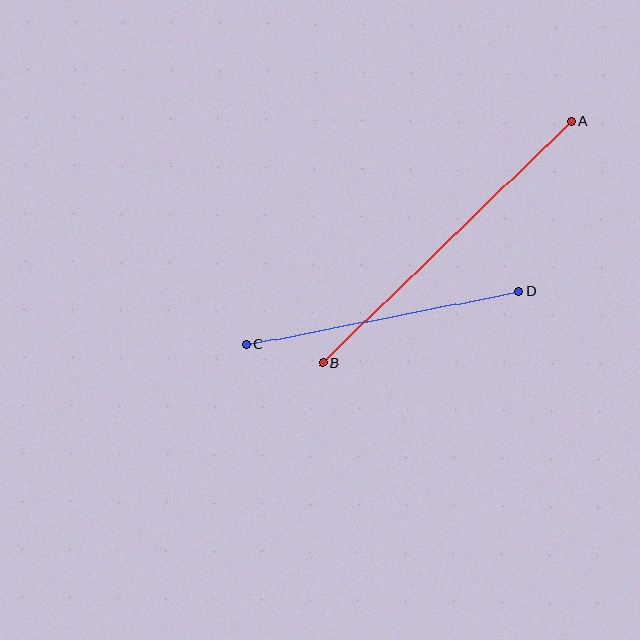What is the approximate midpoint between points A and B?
The midpoint is at approximately (447, 242) pixels.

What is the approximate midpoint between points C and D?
The midpoint is at approximately (382, 318) pixels.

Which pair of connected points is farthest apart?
Points A and B are farthest apart.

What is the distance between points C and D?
The distance is approximately 278 pixels.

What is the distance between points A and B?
The distance is approximately 347 pixels.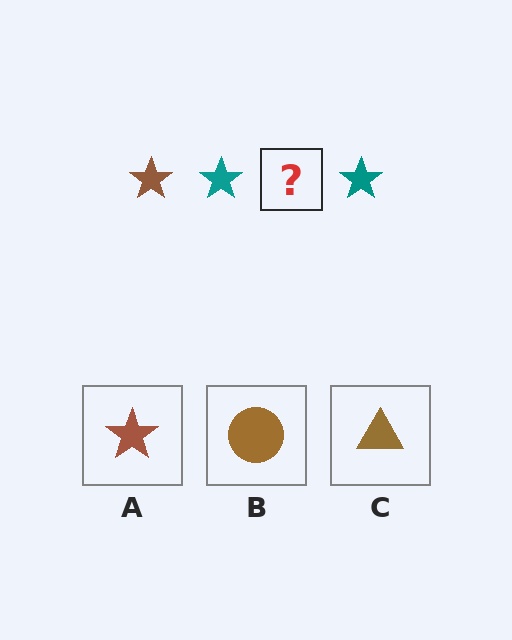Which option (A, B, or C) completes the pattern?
A.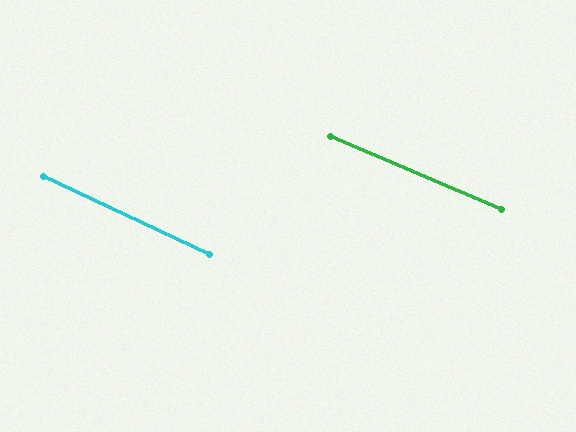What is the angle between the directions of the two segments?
Approximately 2 degrees.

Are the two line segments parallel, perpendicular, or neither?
Parallel — their directions differ by only 1.8°.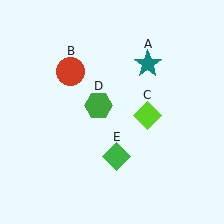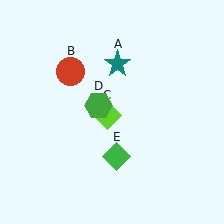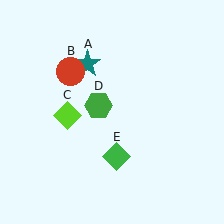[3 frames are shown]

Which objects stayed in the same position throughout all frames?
Red circle (object B) and green hexagon (object D) and green diamond (object E) remained stationary.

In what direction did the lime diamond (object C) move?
The lime diamond (object C) moved left.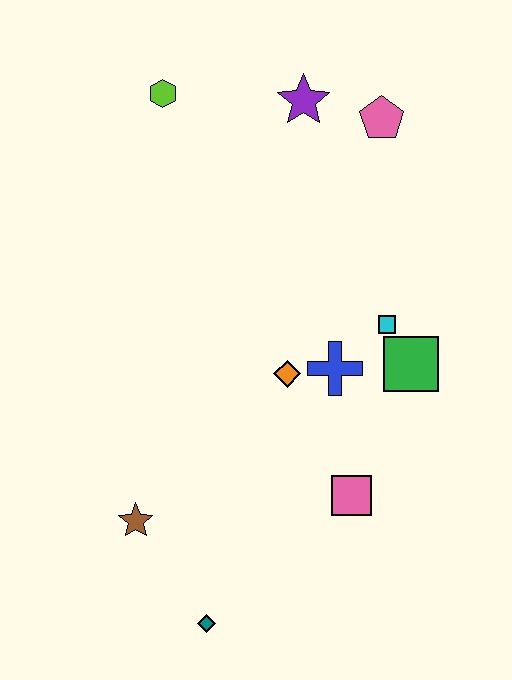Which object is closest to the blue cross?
The orange diamond is closest to the blue cross.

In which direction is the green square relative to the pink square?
The green square is above the pink square.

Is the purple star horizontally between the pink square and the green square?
No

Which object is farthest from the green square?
The lime hexagon is farthest from the green square.